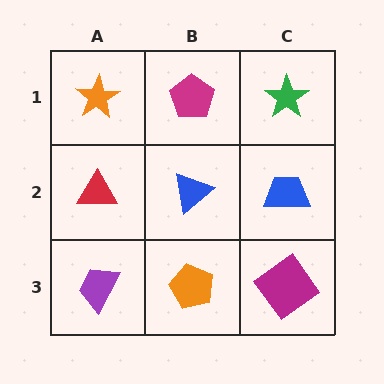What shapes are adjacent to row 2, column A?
An orange star (row 1, column A), a purple trapezoid (row 3, column A), a blue triangle (row 2, column B).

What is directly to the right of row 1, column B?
A green star.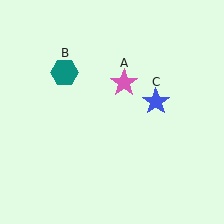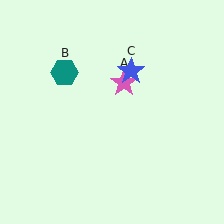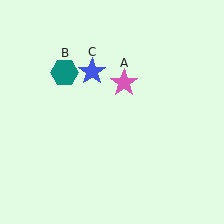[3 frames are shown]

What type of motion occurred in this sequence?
The blue star (object C) rotated counterclockwise around the center of the scene.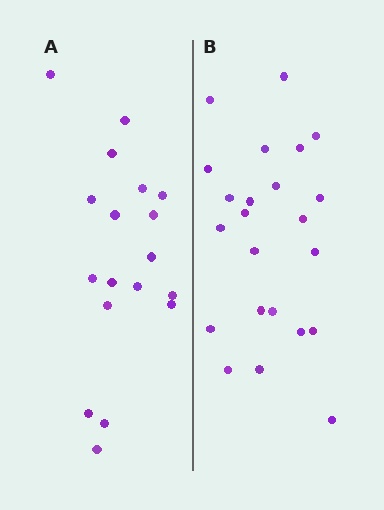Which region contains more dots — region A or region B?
Region B (the right region) has more dots.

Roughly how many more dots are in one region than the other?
Region B has about 5 more dots than region A.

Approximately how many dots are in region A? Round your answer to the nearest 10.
About 20 dots. (The exact count is 18, which rounds to 20.)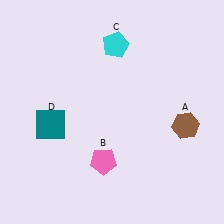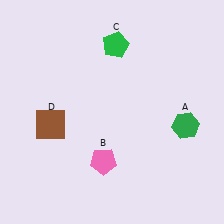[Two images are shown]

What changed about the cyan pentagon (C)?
In Image 1, C is cyan. In Image 2, it changed to green.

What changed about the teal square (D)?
In Image 1, D is teal. In Image 2, it changed to brown.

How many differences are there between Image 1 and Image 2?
There are 3 differences between the two images.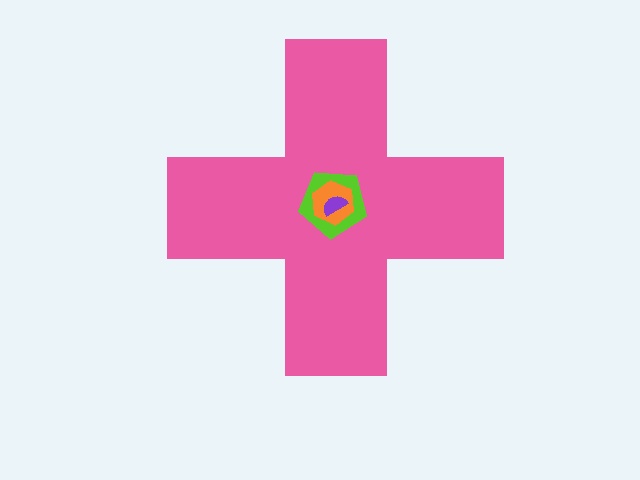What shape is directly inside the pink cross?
The lime pentagon.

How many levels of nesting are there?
4.